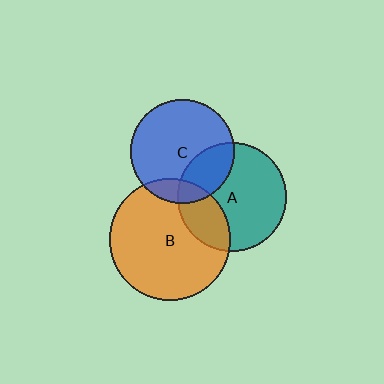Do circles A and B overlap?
Yes.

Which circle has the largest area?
Circle B (orange).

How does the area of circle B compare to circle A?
Approximately 1.2 times.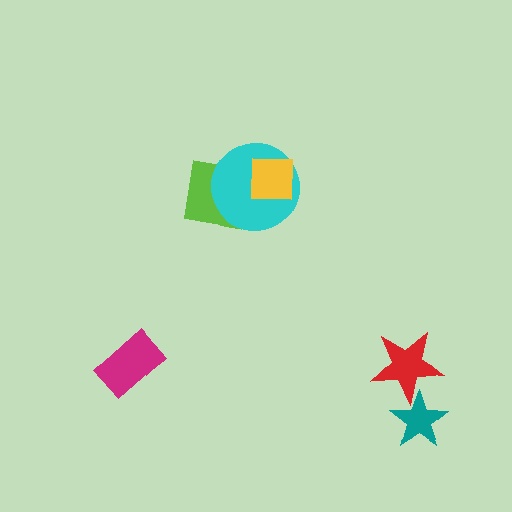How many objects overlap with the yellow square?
1 object overlaps with the yellow square.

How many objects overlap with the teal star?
1 object overlaps with the teal star.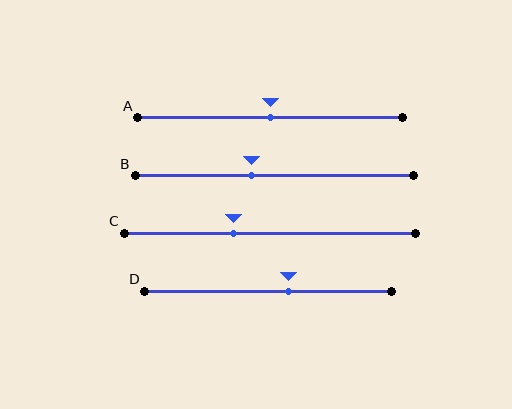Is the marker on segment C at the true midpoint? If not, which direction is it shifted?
No, the marker on segment C is shifted to the left by about 12% of the segment length.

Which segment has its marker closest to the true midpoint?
Segment A has its marker closest to the true midpoint.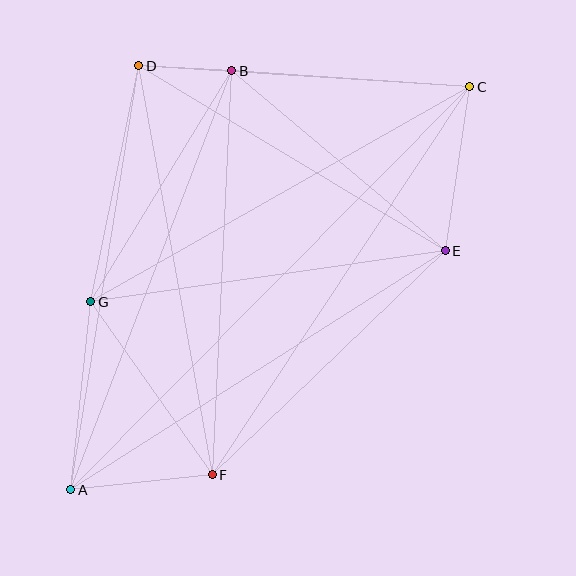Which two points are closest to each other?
Points B and D are closest to each other.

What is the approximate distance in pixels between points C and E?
The distance between C and E is approximately 166 pixels.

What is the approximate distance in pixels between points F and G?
The distance between F and G is approximately 211 pixels.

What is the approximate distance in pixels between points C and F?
The distance between C and F is approximately 466 pixels.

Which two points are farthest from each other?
Points A and C are farthest from each other.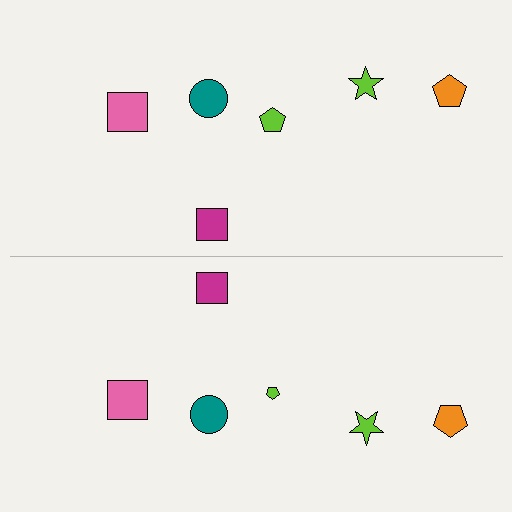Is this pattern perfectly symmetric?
No, the pattern is not perfectly symmetric. The lime pentagon on the bottom side has a different size than its mirror counterpart.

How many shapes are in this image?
There are 12 shapes in this image.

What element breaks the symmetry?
The lime pentagon on the bottom side has a different size than its mirror counterpart.